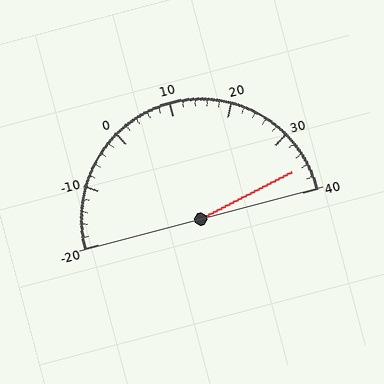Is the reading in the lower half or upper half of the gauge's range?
The reading is in the upper half of the range (-20 to 40).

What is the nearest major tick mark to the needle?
The nearest major tick mark is 40.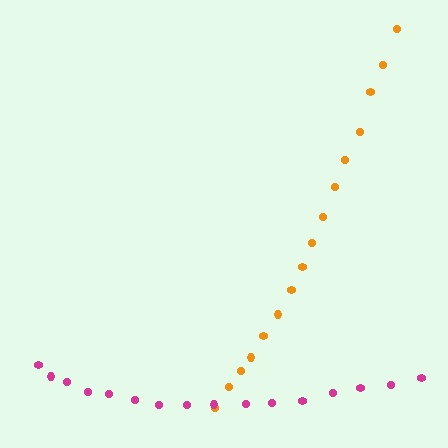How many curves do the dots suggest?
There are 2 distinct paths.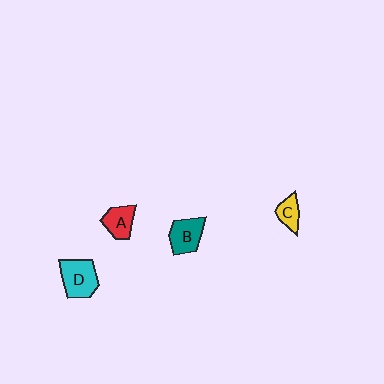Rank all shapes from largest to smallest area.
From largest to smallest: D (cyan), B (teal), A (red), C (yellow).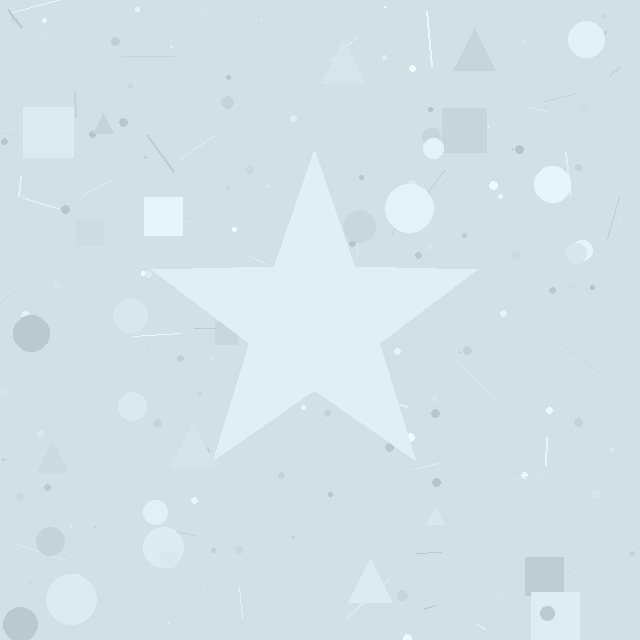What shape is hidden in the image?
A star is hidden in the image.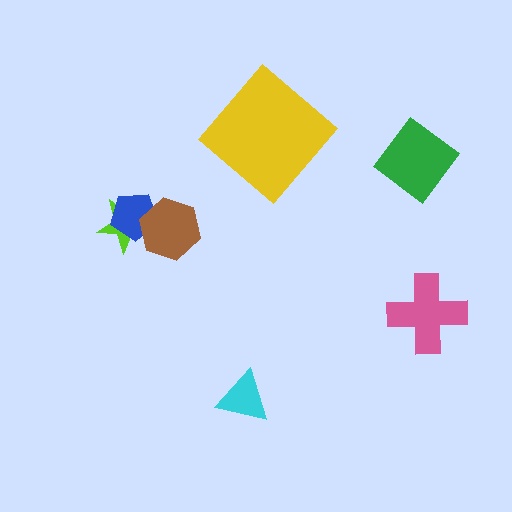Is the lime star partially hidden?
Yes, it is partially covered by another shape.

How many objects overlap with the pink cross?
0 objects overlap with the pink cross.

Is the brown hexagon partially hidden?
No, no other shape covers it.